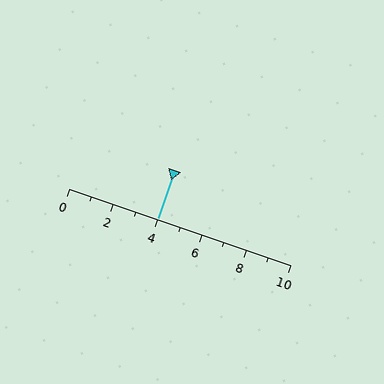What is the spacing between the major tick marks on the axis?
The major ticks are spaced 2 apart.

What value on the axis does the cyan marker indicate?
The marker indicates approximately 4.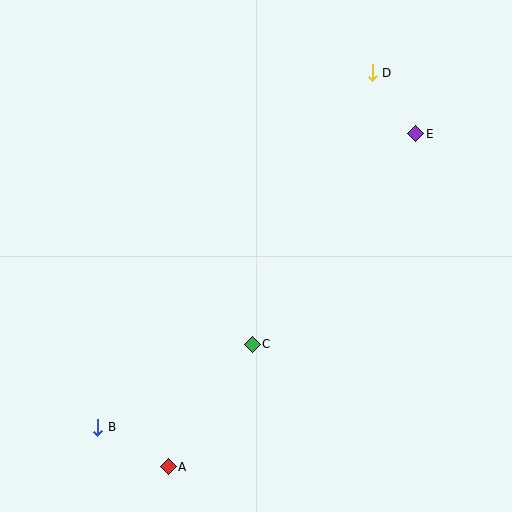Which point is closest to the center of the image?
Point C at (252, 344) is closest to the center.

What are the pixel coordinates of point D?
Point D is at (372, 73).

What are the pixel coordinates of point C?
Point C is at (252, 344).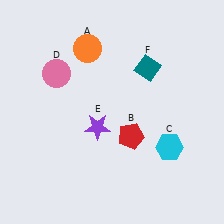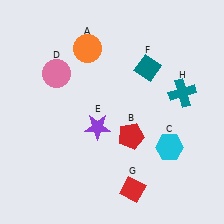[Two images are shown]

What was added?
A red diamond (G), a teal cross (H) were added in Image 2.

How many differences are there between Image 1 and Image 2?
There are 2 differences between the two images.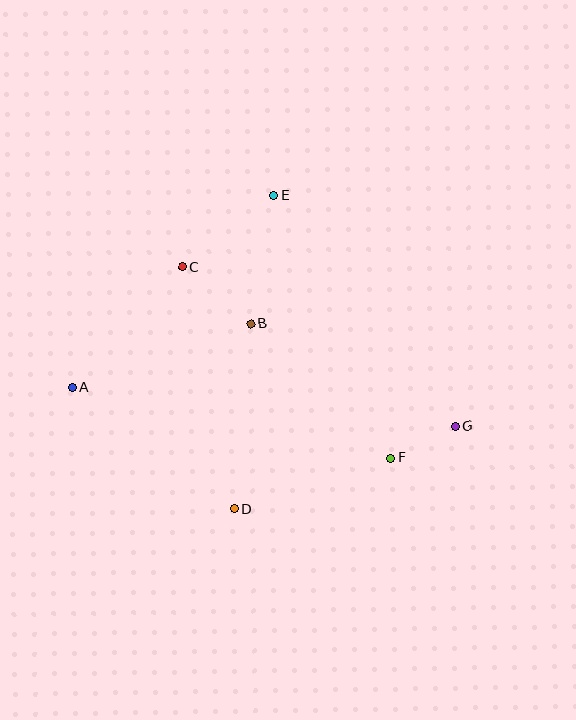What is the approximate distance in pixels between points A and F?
The distance between A and F is approximately 327 pixels.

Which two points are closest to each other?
Points F and G are closest to each other.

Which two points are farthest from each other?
Points A and G are farthest from each other.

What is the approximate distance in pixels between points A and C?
The distance between A and C is approximately 163 pixels.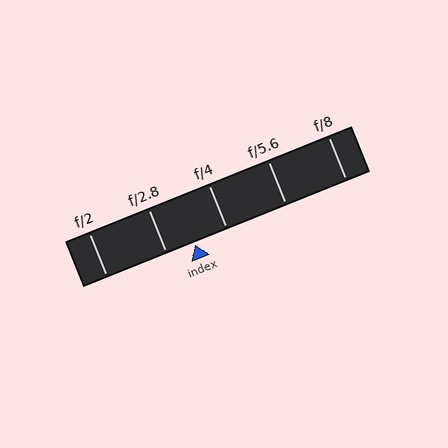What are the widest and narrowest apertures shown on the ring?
The widest aperture shown is f/2 and the narrowest is f/8.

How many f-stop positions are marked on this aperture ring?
There are 5 f-stop positions marked.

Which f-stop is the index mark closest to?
The index mark is closest to f/2.8.